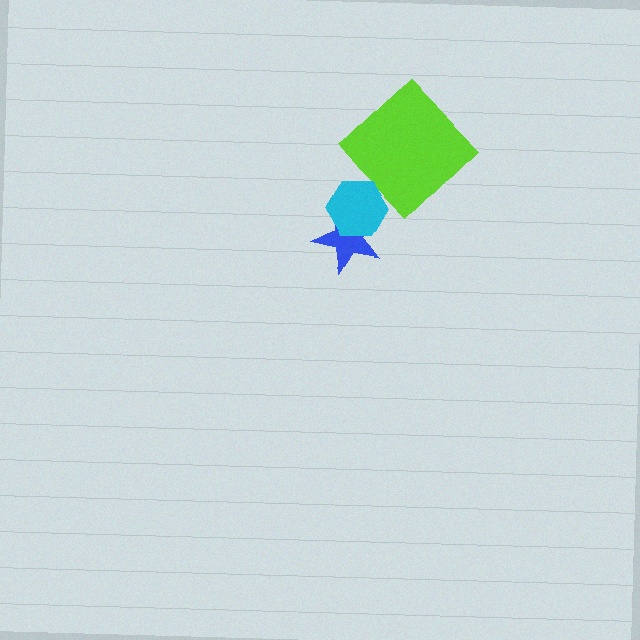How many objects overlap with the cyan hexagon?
1 object overlaps with the cyan hexagon.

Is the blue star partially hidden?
Yes, it is partially covered by another shape.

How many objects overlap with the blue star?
1 object overlaps with the blue star.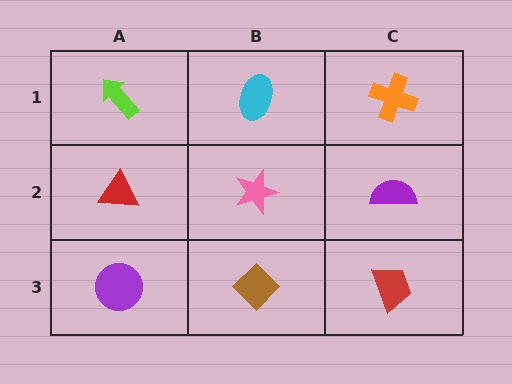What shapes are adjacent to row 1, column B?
A pink star (row 2, column B), a lime arrow (row 1, column A), an orange cross (row 1, column C).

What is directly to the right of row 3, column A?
A brown diamond.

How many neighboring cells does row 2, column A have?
3.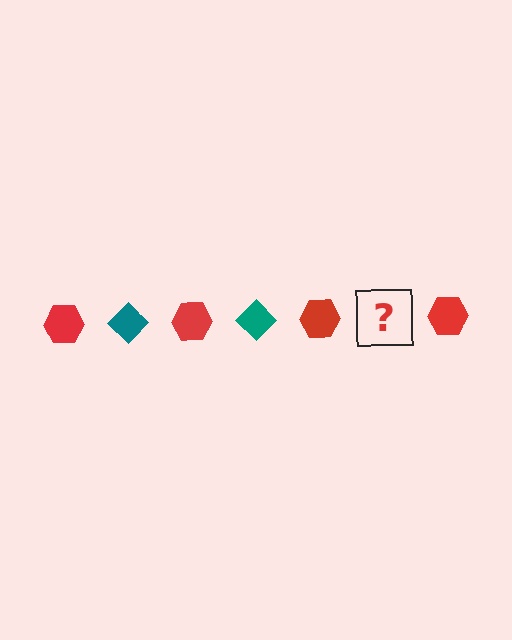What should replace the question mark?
The question mark should be replaced with a teal diamond.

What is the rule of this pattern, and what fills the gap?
The rule is that the pattern alternates between red hexagon and teal diamond. The gap should be filled with a teal diamond.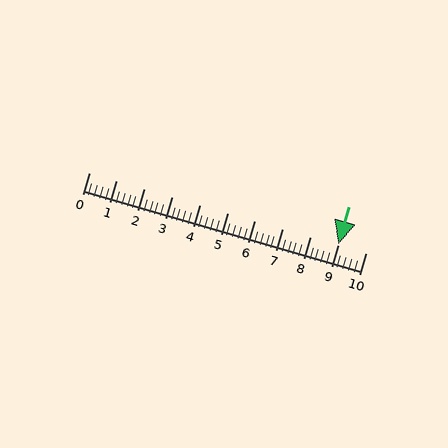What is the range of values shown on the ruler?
The ruler shows values from 0 to 10.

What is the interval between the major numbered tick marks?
The major tick marks are spaced 1 units apart.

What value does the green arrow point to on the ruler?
The green arrow points to approximately 9.0.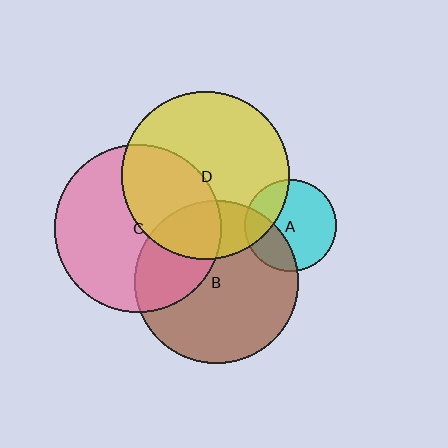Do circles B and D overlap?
Yes.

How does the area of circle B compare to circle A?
Approximately 3.1 times.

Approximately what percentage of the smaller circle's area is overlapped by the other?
Approximately 25%.